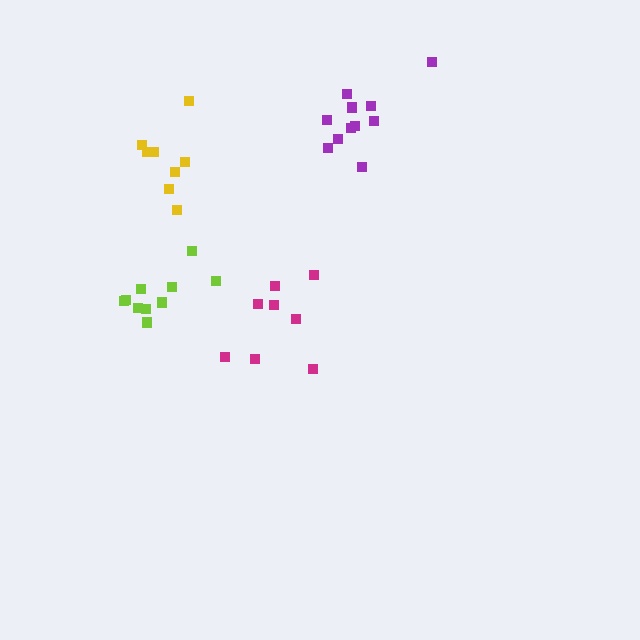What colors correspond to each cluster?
The clusters are colored: magenta, lime, yellow, purple.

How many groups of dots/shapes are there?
There are 4 groups.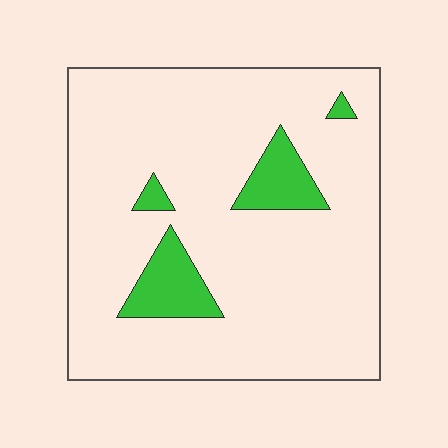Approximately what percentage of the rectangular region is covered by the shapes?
Approximately 10%.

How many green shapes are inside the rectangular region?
4.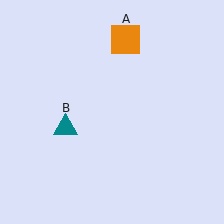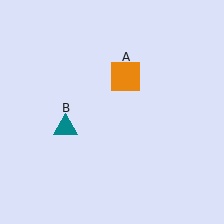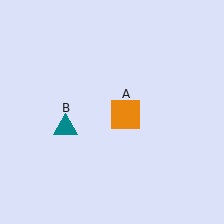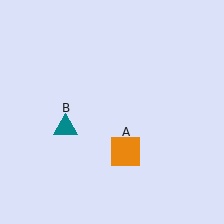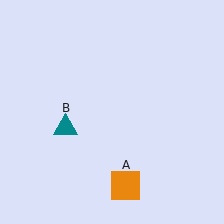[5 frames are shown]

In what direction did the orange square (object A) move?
The orange square (object A) moved down.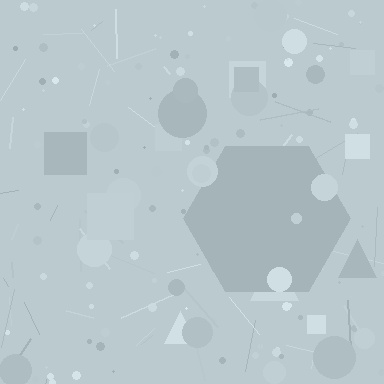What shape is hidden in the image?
A hexagon is hidden in the image.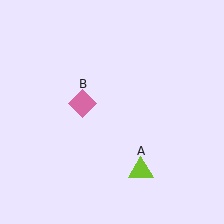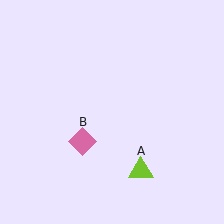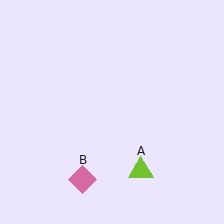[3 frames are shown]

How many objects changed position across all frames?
1 object changed position: pink diamond (object B).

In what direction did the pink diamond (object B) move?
The pink diamond (object B) moved down.